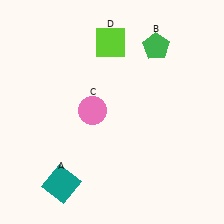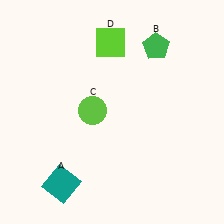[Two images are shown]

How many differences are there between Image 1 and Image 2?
There is 1 difference between the two images.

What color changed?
The circle (C) changed from pink in Image 1 to lime in Image 2.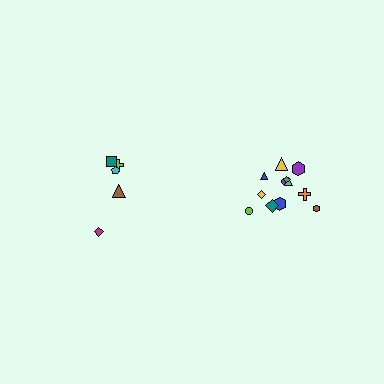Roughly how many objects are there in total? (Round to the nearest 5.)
Roughly 15 objects in total.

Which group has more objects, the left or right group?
The right group.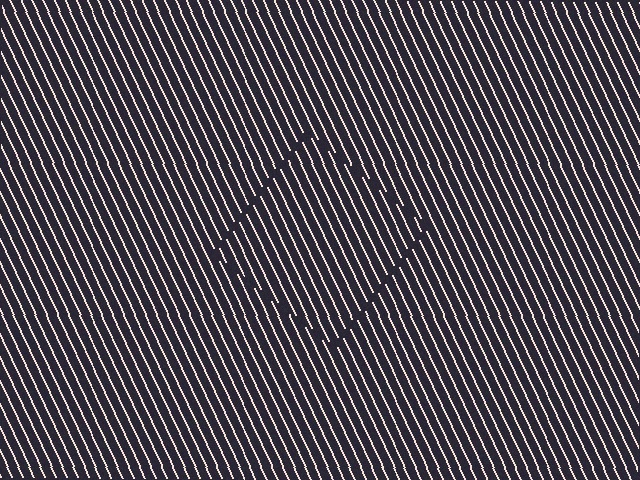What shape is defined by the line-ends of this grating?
An illusory square. The interior of the shape contains the same grating, shifted by half a period — the contour is defined by the phase discontinuity where line-ends from the inner and outer gratings abut.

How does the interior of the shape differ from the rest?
The interior of the shape contains the same grating, shifted by half a period — the contour is defined by the phase discontinuity where line-ends from the inner and outer gratings abut.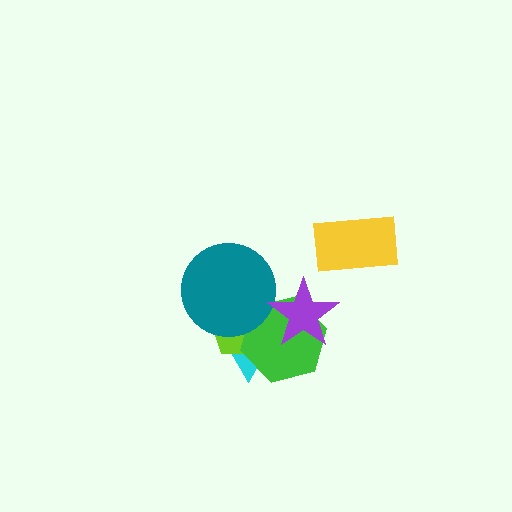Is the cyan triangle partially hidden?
Yes, it is partially covered by another shape.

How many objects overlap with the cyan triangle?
4 objects overlap with the cyan triangle.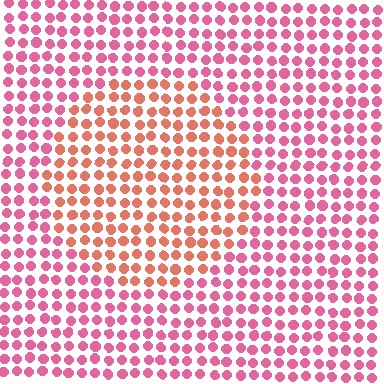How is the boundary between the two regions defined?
The boundary is defined purely by a slight shift in hue (about 36 degrees). Spacing, size, and orientation are identical on both sides.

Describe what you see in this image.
The image is filled with small pink elements in a uniform arrangement. A circle-shaped region is visible where the elements are tinted to a slightly different hue, forming a subtle color boundary.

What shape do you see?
I see a circle.